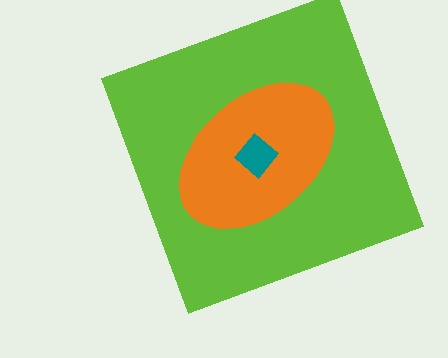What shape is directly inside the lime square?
The orange ellipse.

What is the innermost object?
The teal diamond.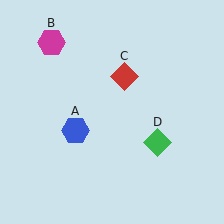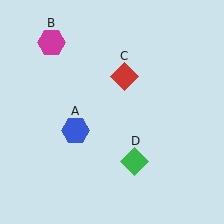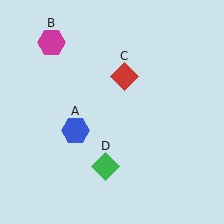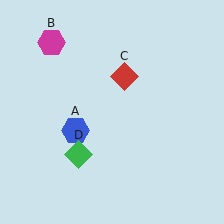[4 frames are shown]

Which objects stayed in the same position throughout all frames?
Blue hexagon (object A) and magenta hexagon (object B) and red diamond (object C) remained stationary.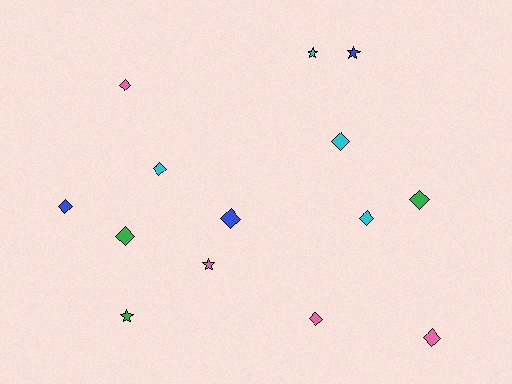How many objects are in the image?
There are 14 objects.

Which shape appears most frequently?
Diamond, with 10 objects.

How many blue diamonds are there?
There are 2 blue diamonds.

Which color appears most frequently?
Cyan, with 4 objects.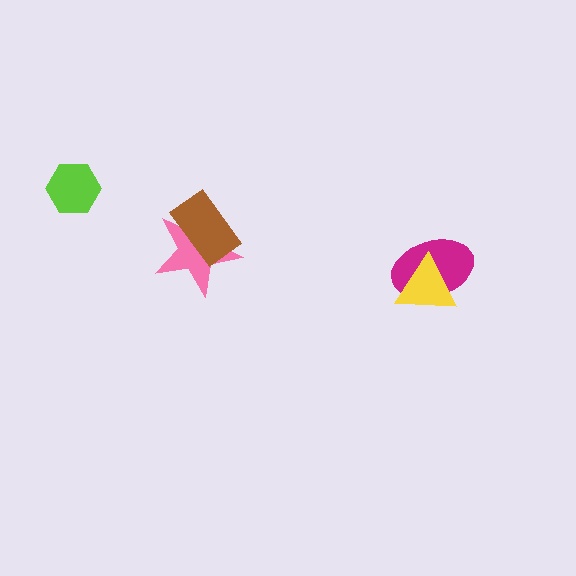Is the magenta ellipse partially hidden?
Yes, it is partially covered by another shape.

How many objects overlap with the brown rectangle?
1 object overlaps with the brown rectangle.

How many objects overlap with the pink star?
1 object overlaps with the pink star.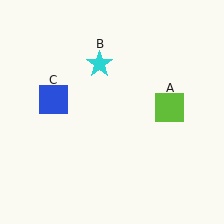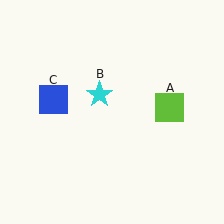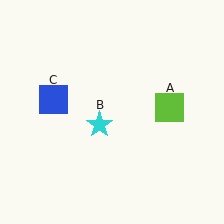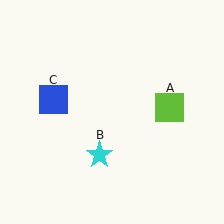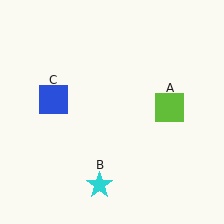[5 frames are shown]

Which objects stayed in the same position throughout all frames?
Lime square (object A) and blue square (object C) remained stationary.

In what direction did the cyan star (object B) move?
The cyan star (object B) moved down.